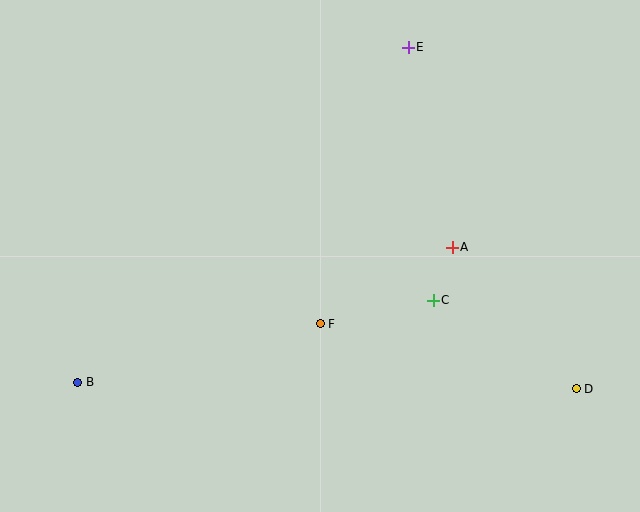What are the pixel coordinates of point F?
Point F is at (320, 324).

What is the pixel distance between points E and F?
The distance between E and F is 290 pixels.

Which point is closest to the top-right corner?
Point E is closest to the top-right corner.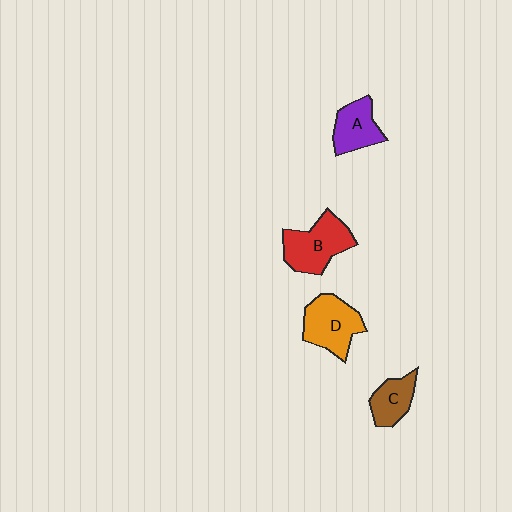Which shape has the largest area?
Shape B (red).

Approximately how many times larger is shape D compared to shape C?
Approximately 1.6 times.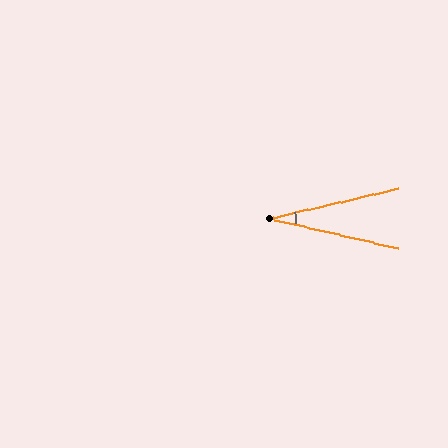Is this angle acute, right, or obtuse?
It is acute.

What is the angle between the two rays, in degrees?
Approximately 26 degrees.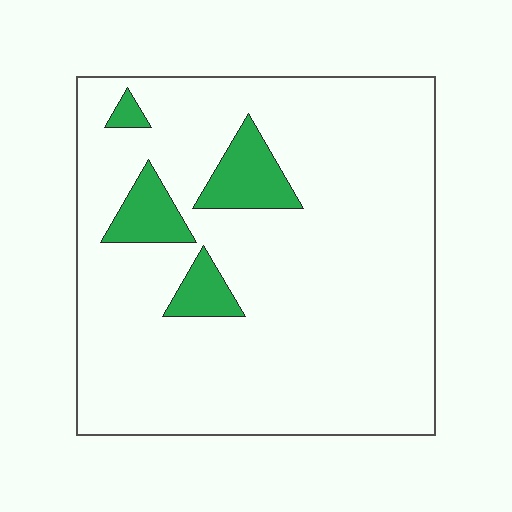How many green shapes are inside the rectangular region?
4.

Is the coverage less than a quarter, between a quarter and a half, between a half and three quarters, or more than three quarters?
Less than a quarter.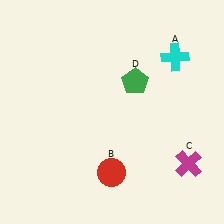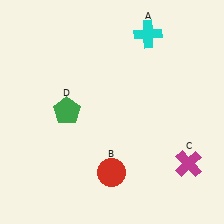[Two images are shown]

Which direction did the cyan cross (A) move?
The cyan cross (A) moved left.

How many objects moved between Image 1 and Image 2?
2 objects moved between the two images.